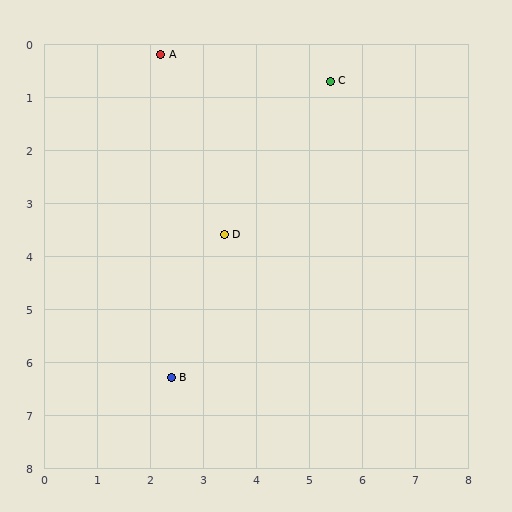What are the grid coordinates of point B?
Point B is at approximately (2.4, 6.3).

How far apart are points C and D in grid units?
Points C and D are about 3.5 grid units apart.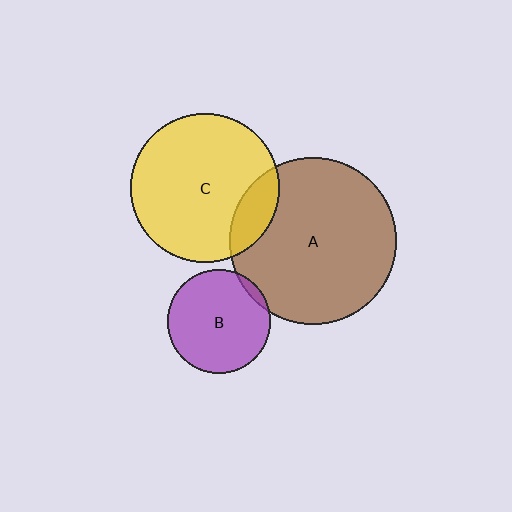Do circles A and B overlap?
Yes.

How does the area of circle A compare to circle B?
Approximately 2.6 times.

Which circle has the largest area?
Circle A (brown).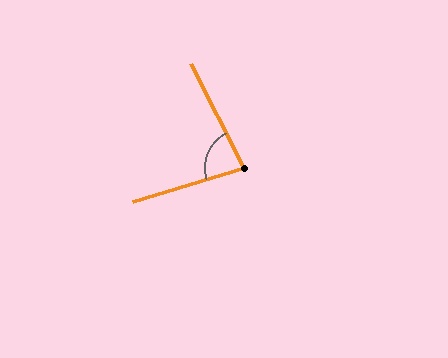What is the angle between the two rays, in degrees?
Approximately 80 degrees.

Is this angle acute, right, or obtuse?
It is acute.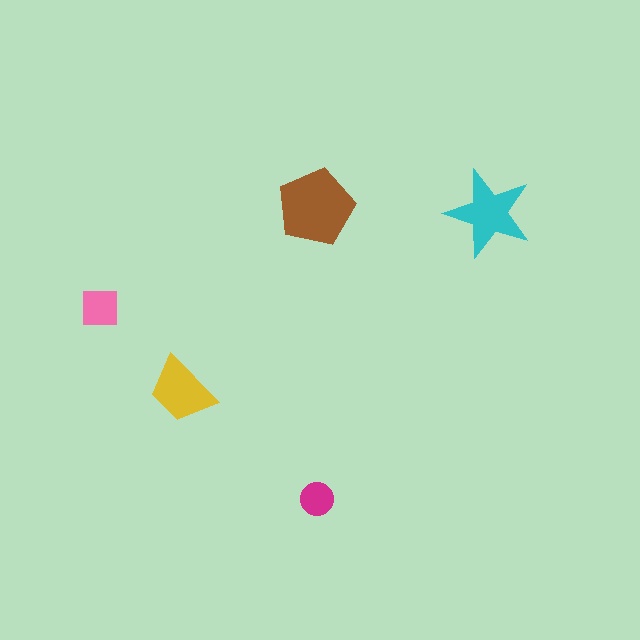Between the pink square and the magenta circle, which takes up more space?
The pink square.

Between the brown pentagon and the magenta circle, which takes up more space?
The brown pentagon.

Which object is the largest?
The brown pentagon.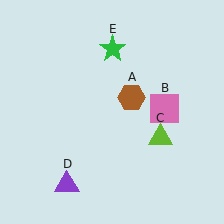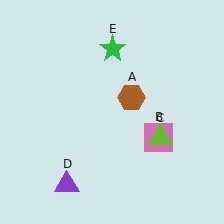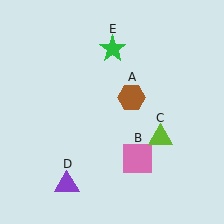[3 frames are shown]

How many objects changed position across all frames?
1 object changed position: pink square (object B).